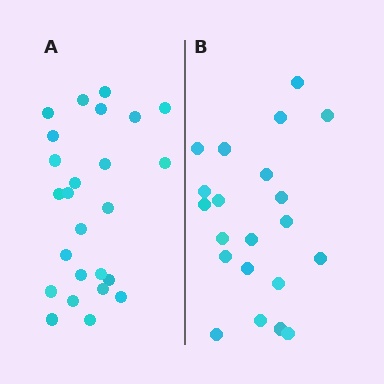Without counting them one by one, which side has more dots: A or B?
Region A (the left region) has more dots.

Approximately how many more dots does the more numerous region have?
Region A has about 4 more dots than region B.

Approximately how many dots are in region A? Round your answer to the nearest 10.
About 20 dots. (The exact count is 25, which rounds to 20.)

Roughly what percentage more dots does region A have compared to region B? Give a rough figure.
About 20% more.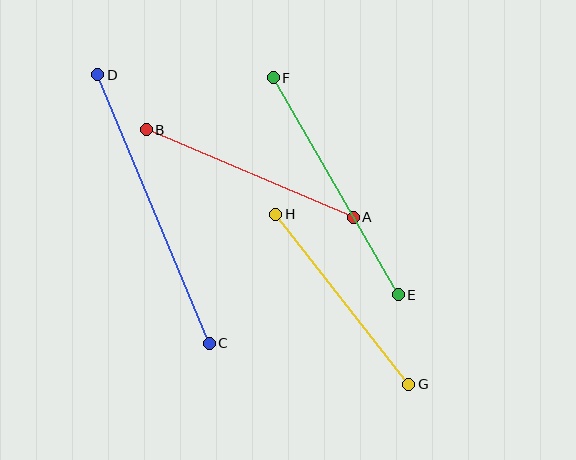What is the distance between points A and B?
The distance is approximately 225 pixels.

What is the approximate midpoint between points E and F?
The midpoint is at approximately (336, 186) pixels.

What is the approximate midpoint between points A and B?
The midpoint is at approximately (250, 174) pixels.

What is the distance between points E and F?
The distance is approximately 250 pixels.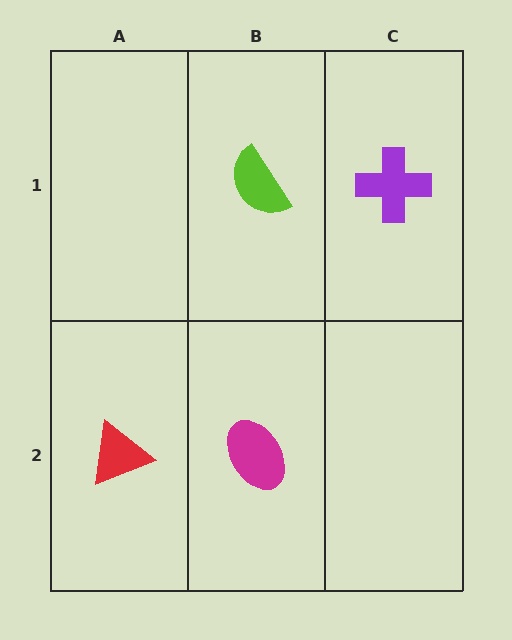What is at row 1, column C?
A purple cross.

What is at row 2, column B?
A magenta ellipse.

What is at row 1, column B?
A lime semicircle.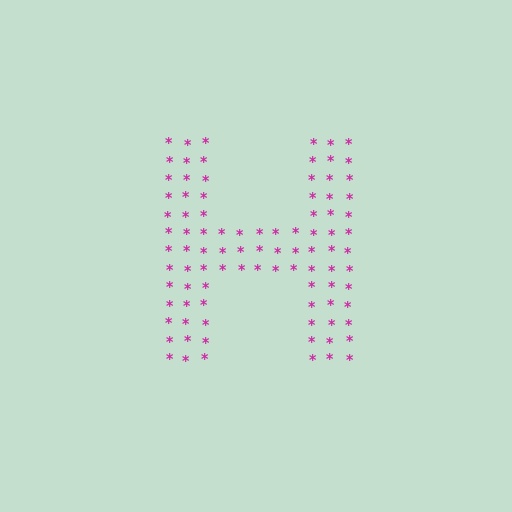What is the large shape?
The large shape is the letter H.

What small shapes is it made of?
It is made of small asterisks.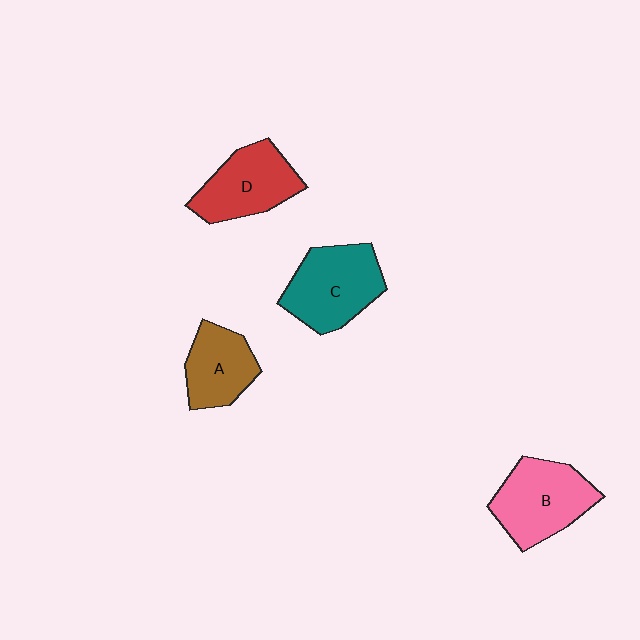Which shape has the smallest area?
Shape A (brown).